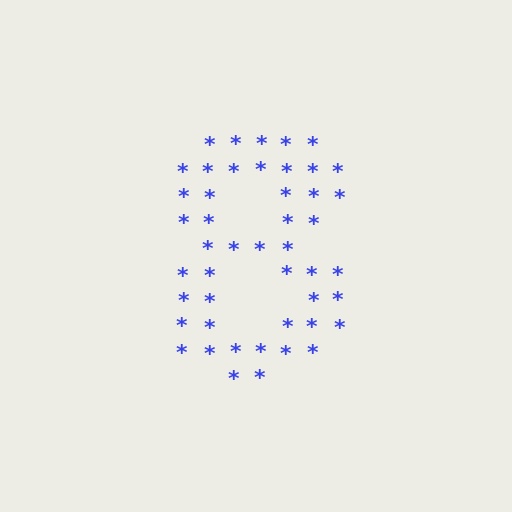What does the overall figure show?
The overall figure shows the digit 8.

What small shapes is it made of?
It is made of small asterisks.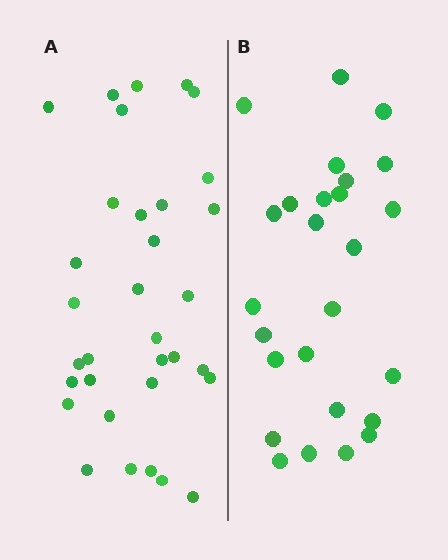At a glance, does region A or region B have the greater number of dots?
Region A (the left region) has more dots.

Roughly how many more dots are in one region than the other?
Region A has roughly 8 or so more dots than region B.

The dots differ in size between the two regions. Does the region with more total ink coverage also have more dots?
No. Region B has more total ink coverage because its dots are larger, but region A actually contains more individual dots. Total area can be misleading — the number of items is what matters here.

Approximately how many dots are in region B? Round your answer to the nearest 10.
About 30 dots. (The exact count is 26, which rounds to 30.)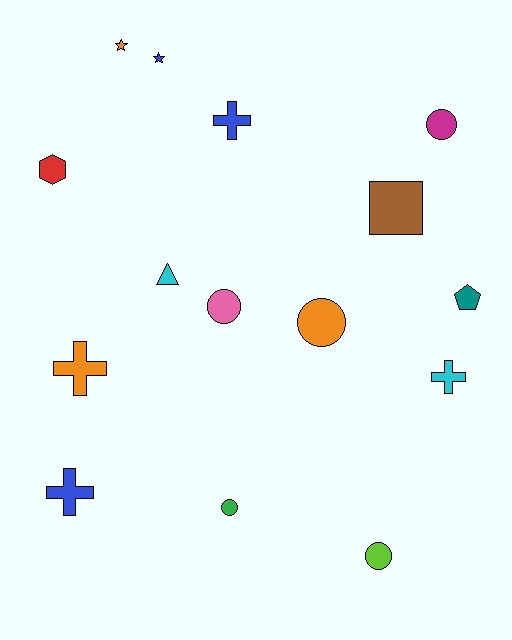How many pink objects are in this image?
There is 1 pink object.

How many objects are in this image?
There are 15 objects.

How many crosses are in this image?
There are 4 crosses.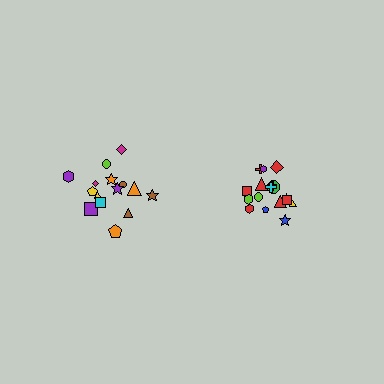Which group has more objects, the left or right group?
The right group.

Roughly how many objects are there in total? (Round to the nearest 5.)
Roughly 35 objects in total.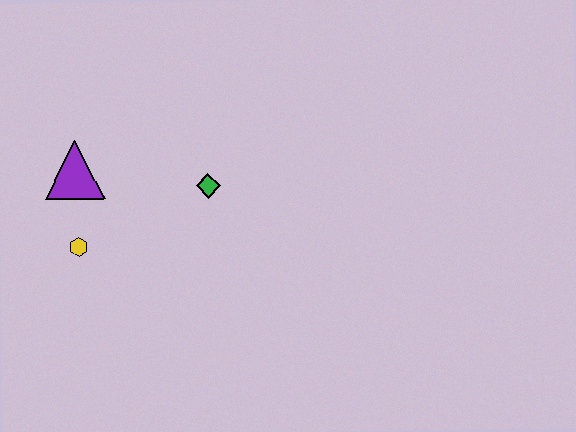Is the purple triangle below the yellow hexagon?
No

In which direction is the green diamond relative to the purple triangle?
The green diamond is to the right of the purple triangle.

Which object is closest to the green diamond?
The purple triangle is closest to the green diamond.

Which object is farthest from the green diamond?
The yellow hexagon is farthest from the green diamond.